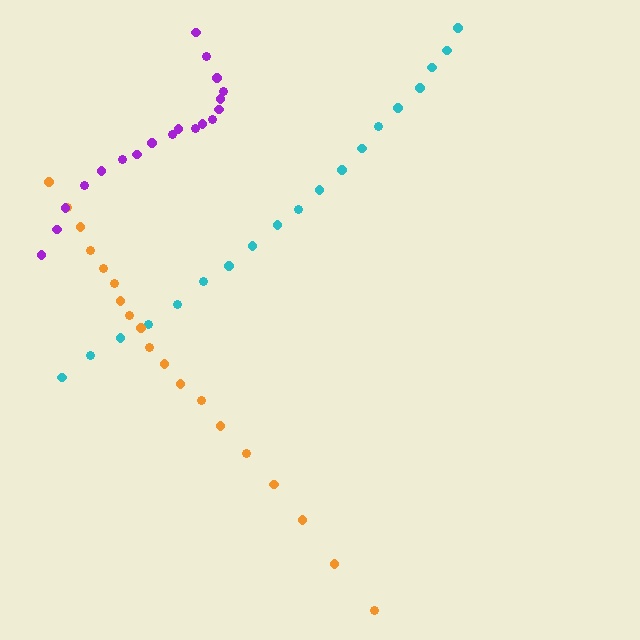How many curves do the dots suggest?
There are 3 distinct paths.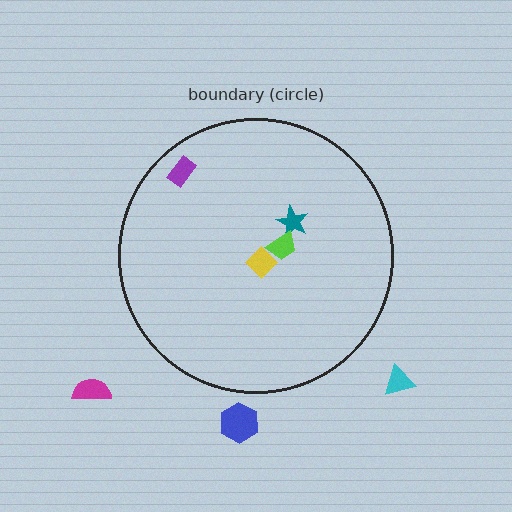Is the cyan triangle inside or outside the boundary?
Outside.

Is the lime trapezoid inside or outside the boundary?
Inside.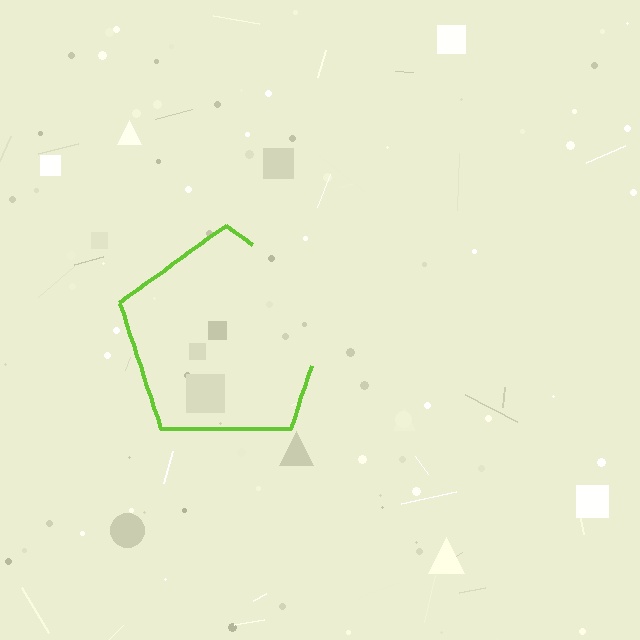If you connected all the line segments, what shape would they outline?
They would outline a pentagon.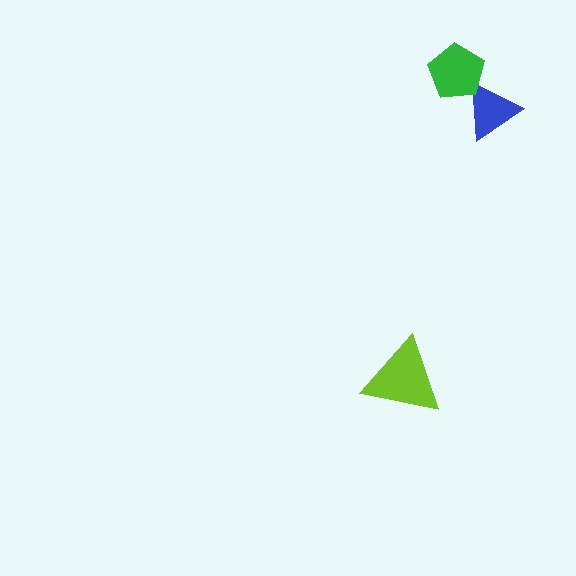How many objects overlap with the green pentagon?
1 object overlaps with the green pentagon.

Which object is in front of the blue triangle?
The green pentagon is in front of the blue triangle.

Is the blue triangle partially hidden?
Yes, it is partially covered by another shape.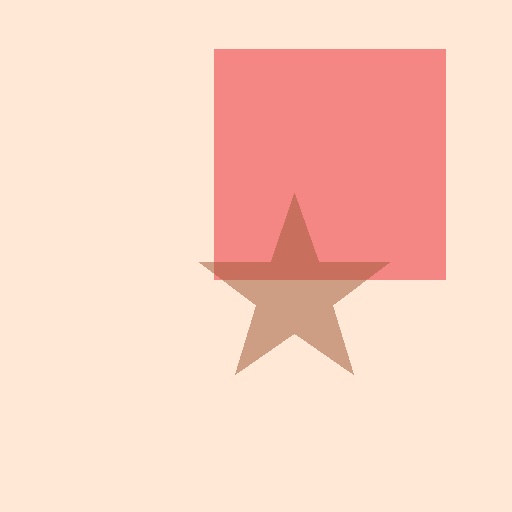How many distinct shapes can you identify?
There are 2 distinct shapes: a red square, a brown star.